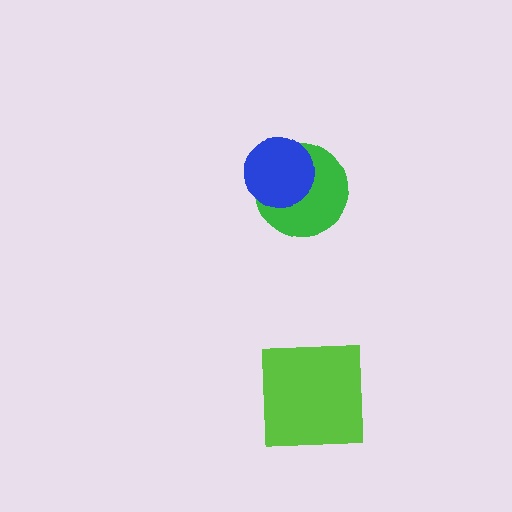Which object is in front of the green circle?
The blue circle is in front of the green circle.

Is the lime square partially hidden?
No, no other shape covers it.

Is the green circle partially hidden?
Yes, it is partially covered by another shape.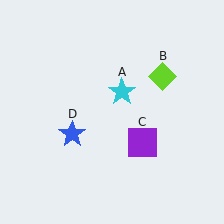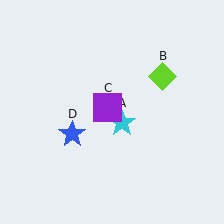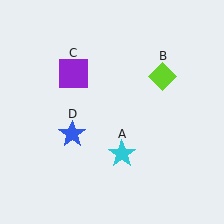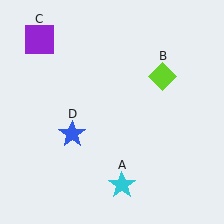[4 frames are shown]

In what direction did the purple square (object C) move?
The purple square (object C) moved up and to the left.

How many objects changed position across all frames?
2 objects changed position: cyan star (object A), purple square (object C).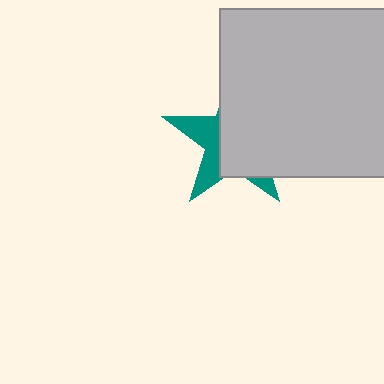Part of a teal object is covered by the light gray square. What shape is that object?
It is a star.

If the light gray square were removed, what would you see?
You would see the complete teal star.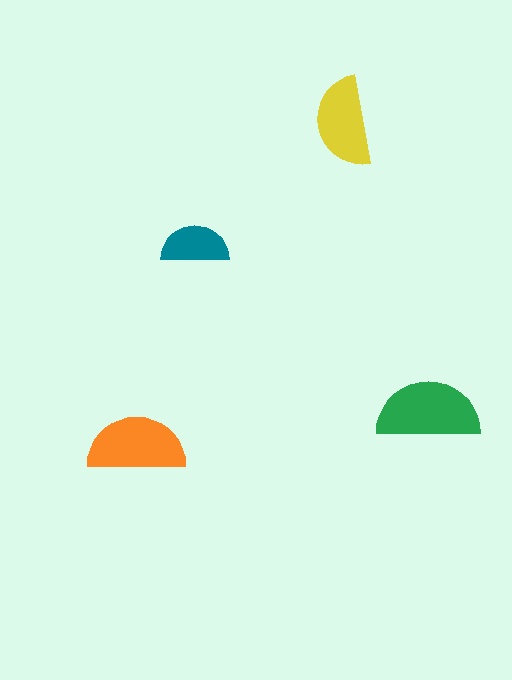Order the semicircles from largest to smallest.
the green one, the orange one, the yellow one, the teal one.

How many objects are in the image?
There are 4 objects in the image.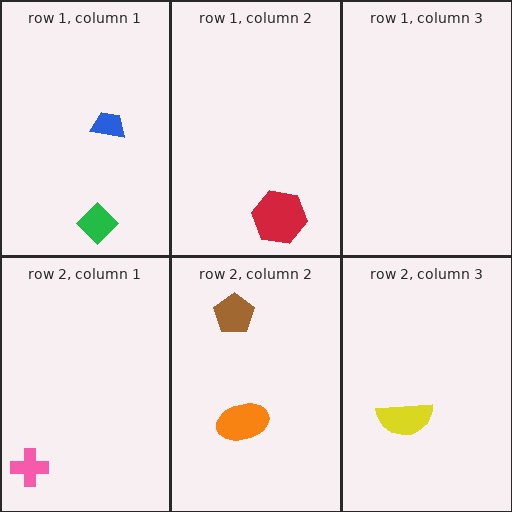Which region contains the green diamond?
The row 1, column 1 region.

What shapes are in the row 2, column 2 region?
The orange ellipse, the brown pentagon.